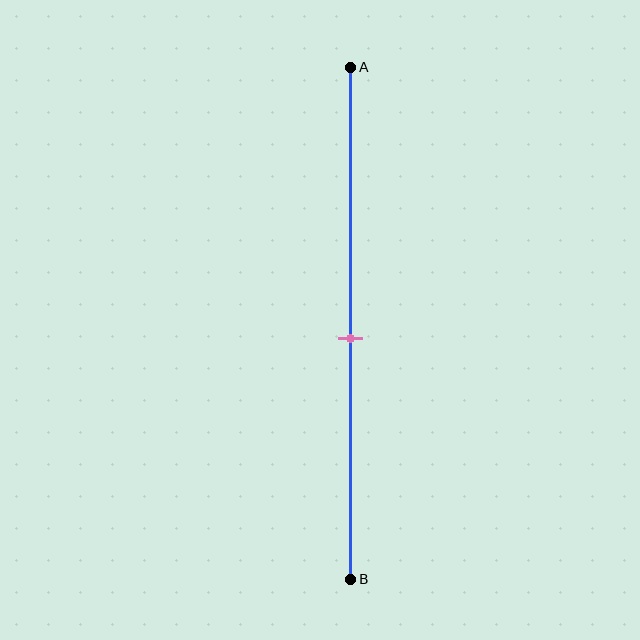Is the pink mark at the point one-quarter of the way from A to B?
No, the mark is at about 55% from A, not at the 25% one-quarter point.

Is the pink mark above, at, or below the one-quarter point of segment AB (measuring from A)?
The pink mark is below the one-quarter point of segment AB.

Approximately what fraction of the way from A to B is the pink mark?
The pink mark is approximately 55% of the way from A to B.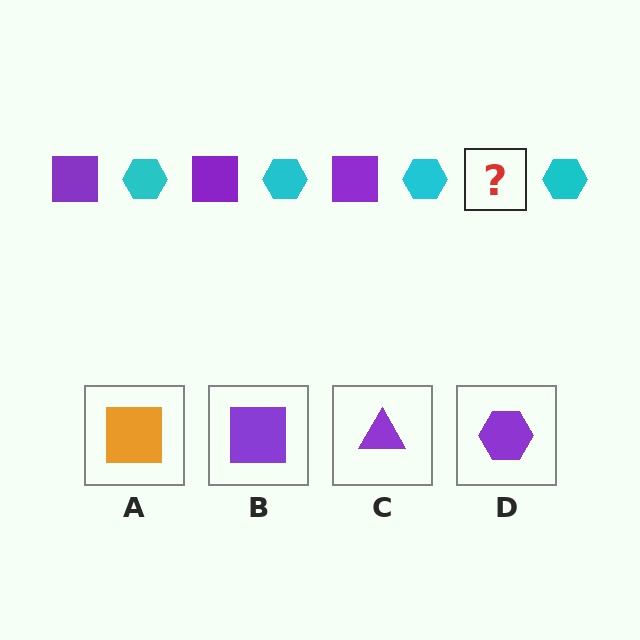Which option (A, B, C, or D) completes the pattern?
B.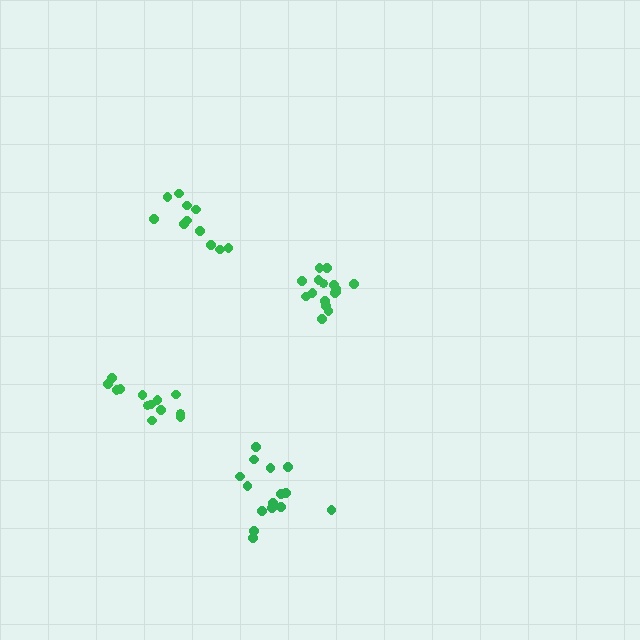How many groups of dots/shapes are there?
There are 4 groups.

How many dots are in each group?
Group 1: 11 dots, Group 2: 16 dots, Group 3: 15 dots, Group 4: 13 dots (55 total).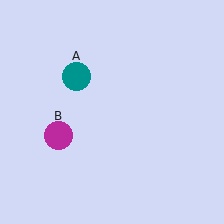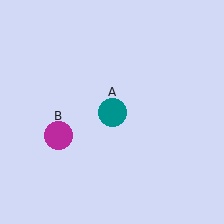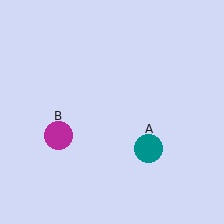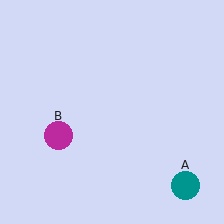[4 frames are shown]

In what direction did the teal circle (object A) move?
The teal circle (object A) moved down and to the right.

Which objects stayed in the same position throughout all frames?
Magenta circle (object B) remained stationary.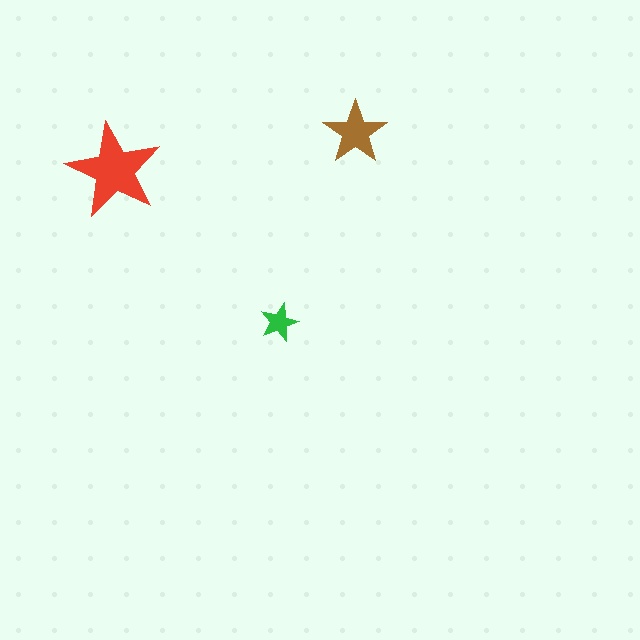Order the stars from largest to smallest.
the red one, the brown one, the green one.